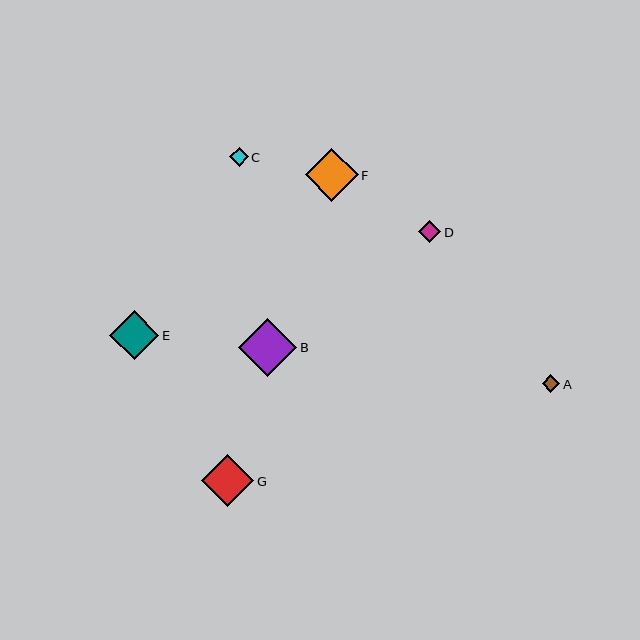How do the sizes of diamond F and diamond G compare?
Diamond F and diamond G are approximately the same size.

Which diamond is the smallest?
Diamond A is the smallest with a size of approximately 18 pixels.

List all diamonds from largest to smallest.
From largest to smallest: B, F, G, E, D, C, A.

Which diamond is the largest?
Diamond B is the largest with a size of approximately 59 pixels.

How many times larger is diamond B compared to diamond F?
Diamond B is approximately 1.1 times the size of diamond F.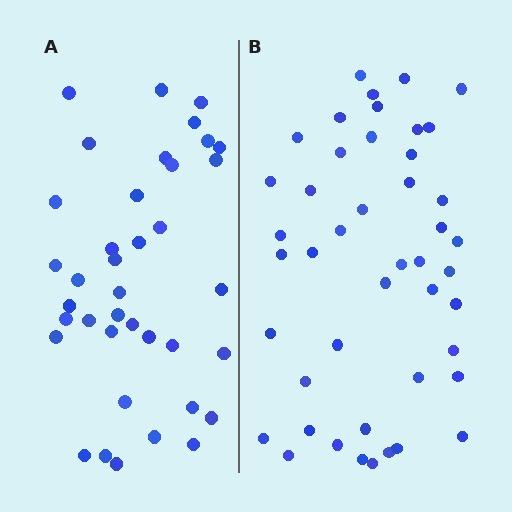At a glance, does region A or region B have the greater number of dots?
Region B (the right region) has more dots.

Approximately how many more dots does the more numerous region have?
Region B has roughly 8 or so more dots than region A.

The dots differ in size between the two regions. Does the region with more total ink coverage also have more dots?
No. Region A has more total ink coverage because its dots are larger, but region B actually contains more individual dots. Total area can be misleading — the number of items is what matters here.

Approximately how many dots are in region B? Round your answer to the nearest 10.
About 40 dots. (The exact count is 45, which rounds to 40.)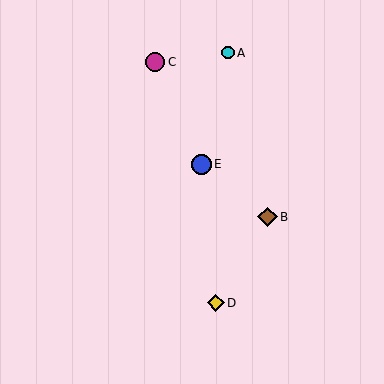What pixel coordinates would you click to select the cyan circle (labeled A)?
Click at (228, 53) to select the cyan circle A.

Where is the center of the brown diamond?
The center of the brown diamond is at (267, 217).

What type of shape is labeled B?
Shape B is a brown diamond.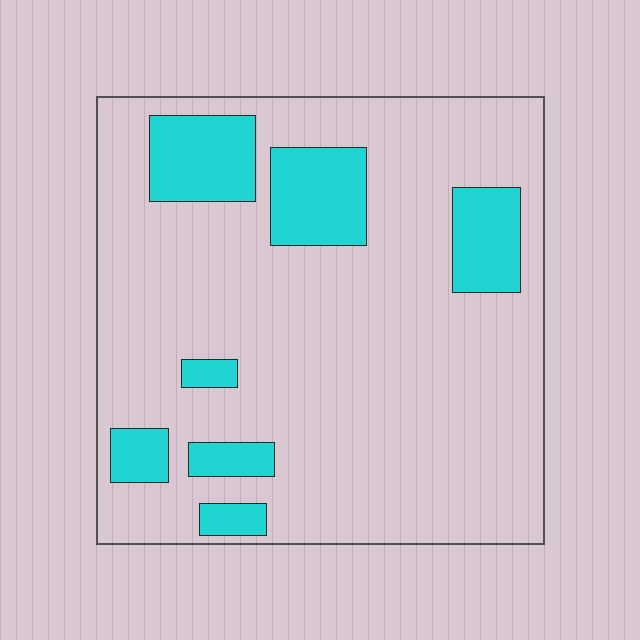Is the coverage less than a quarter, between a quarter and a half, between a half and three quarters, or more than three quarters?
Less than a quarter.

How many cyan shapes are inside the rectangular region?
7.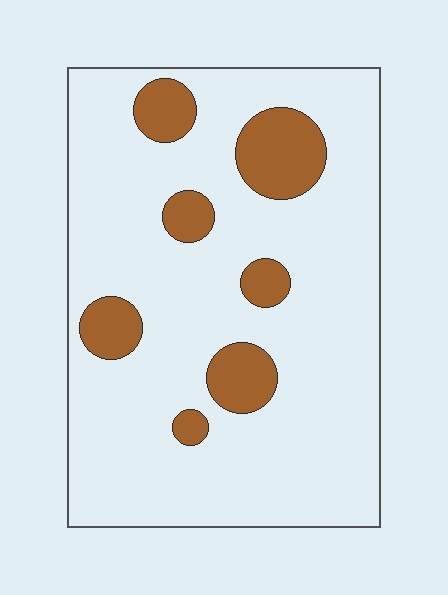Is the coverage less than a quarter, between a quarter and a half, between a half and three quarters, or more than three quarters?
Less than a quarter.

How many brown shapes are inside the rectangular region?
7.